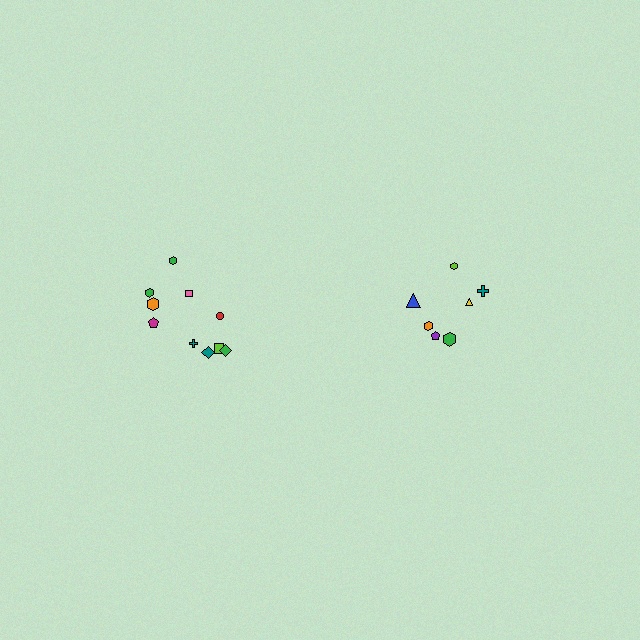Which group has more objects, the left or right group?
The left group.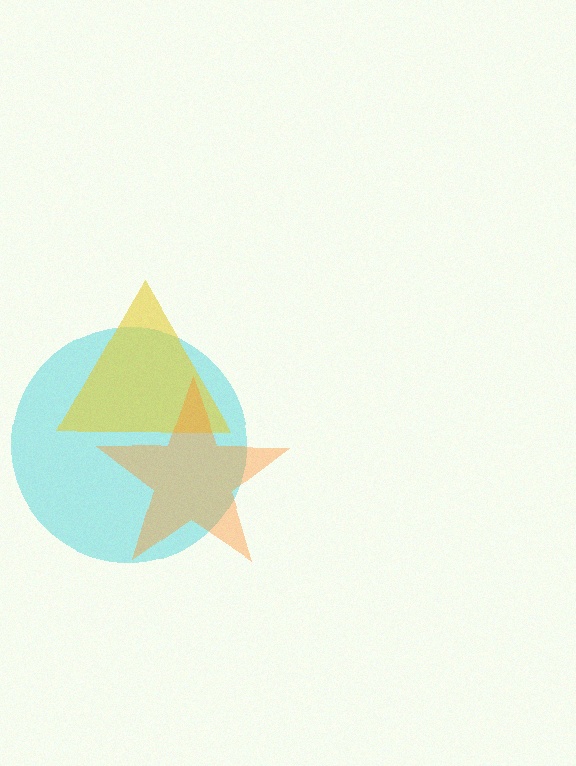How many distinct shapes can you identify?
There are 3 distinct shapes: a cyan circle, a yellow triangle, an orange star.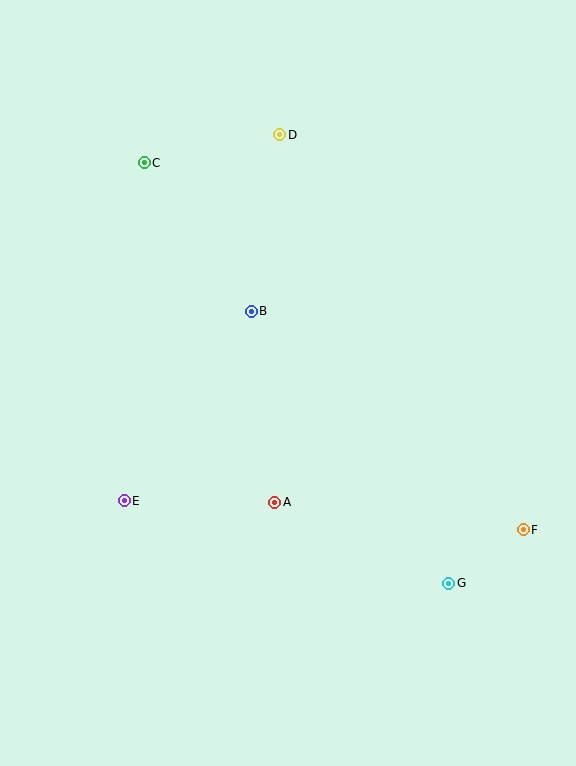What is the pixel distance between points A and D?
The distance between A and D is 368 pixels.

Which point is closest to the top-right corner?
Point D is closest to the top-right corner.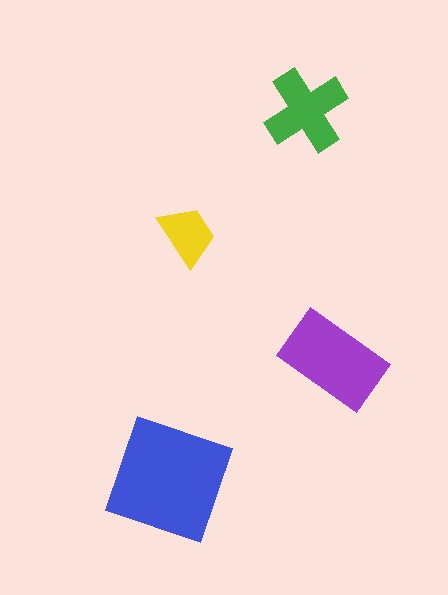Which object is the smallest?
The yellow trapezoid.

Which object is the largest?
The blue square.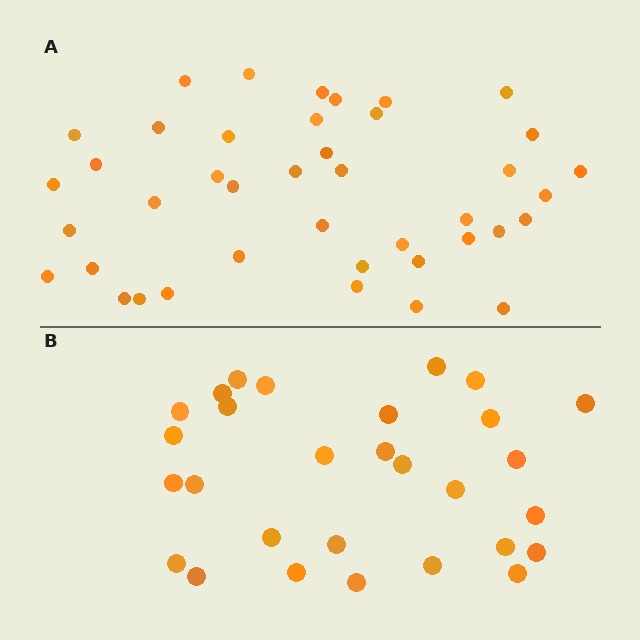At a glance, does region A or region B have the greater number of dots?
Region A (the top region) has more dots.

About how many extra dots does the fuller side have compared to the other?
Region A has roughly 12 or so more dots than region B.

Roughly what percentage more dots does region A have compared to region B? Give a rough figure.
About 40% more.